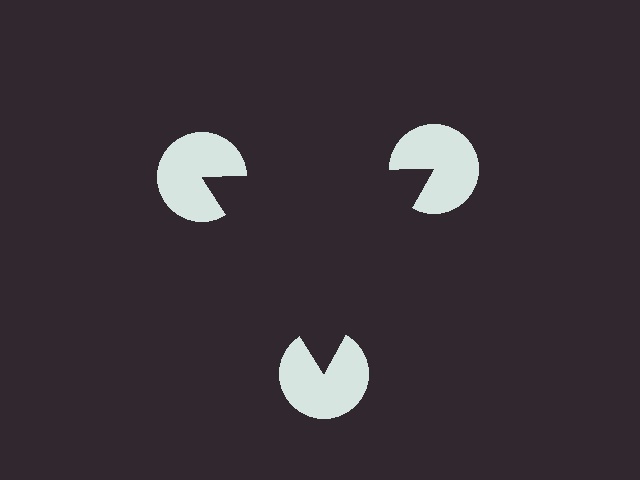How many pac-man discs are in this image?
There are 3 — one at each vertex of the illusory triangle.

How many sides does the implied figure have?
3 sides.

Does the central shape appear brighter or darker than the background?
It typically appears slightly darker than the background, even though no actual brightness change is drawn.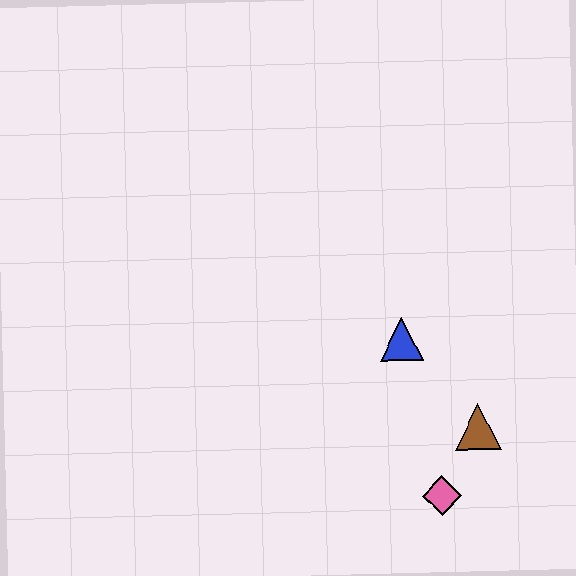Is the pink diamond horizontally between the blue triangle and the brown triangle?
Yes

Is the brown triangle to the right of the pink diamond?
Yes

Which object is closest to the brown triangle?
The pink diamond is closest to the brown triangle.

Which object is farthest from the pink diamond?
The blue triangle is farthest from the pink diamond.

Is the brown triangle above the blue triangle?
No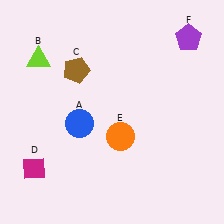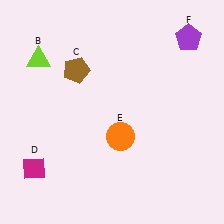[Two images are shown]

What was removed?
The blue circle (A) was removed in Image 2.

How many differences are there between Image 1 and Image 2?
There is 1 difference between the two images.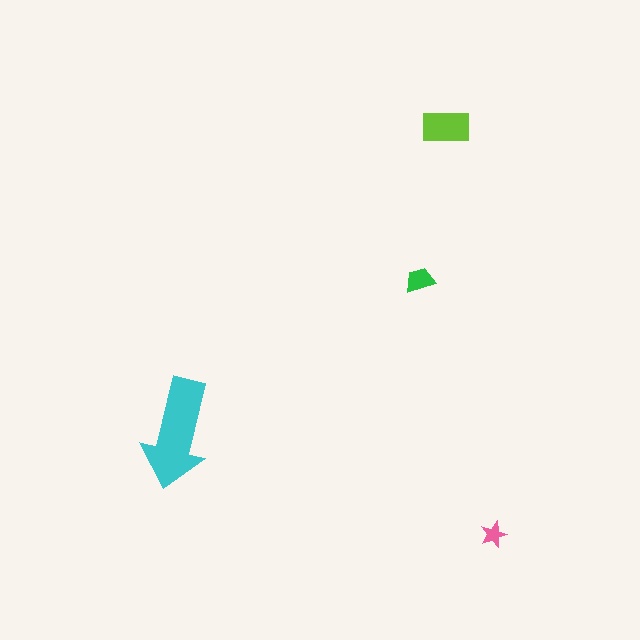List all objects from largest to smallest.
The cyan arrow, the lime rectangle, the green trapezoid, the pink star.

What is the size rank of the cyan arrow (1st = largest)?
1st.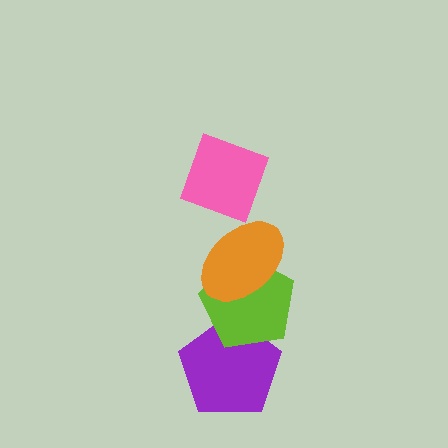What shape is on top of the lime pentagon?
The orange ellipse is on top of the lime pentagon.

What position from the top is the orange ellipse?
The orange ellipse is 2nd from the top.